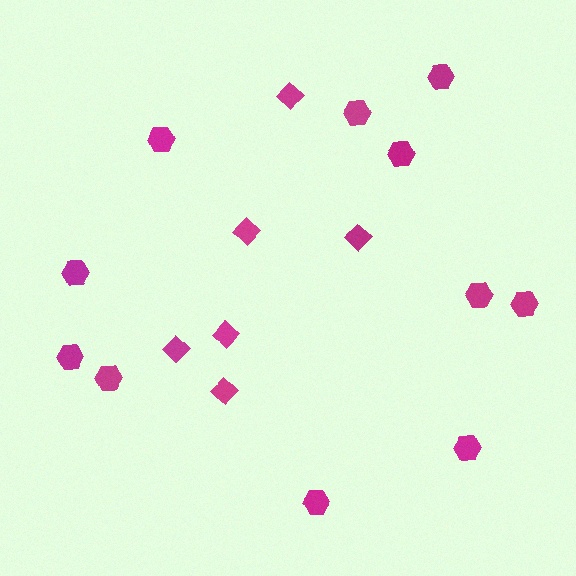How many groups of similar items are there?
There are 2 groups: one group of diamonds (6) and one group of hexagons (11).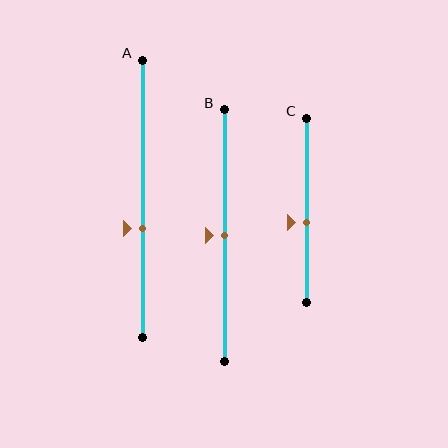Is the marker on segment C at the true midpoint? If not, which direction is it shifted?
No, the marker on segment C is shifted downward by about 6% of the segment length.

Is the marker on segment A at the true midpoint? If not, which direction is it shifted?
No, the marker on segment A is shifted downward by about 11% of the segment length.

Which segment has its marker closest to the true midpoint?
Segment B has its marker closest to the true midpoint.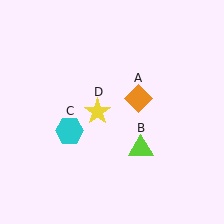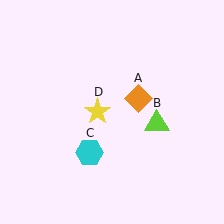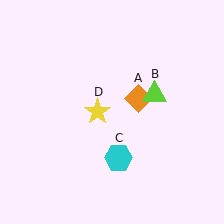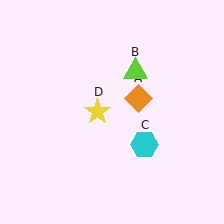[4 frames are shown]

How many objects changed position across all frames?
2 objects changed position: lime triangle (object B), cyan hexagon (object C).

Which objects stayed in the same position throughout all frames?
Orange diamond (object A) and yellow star (object D) remained stationary.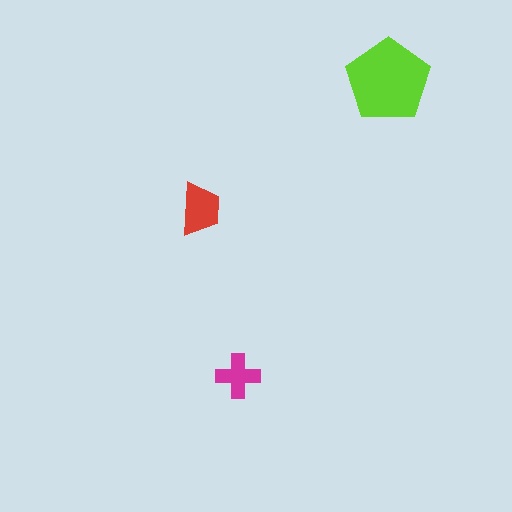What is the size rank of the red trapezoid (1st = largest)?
2nd.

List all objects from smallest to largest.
The magenta cross, the red trapezoid, the lime pentagon.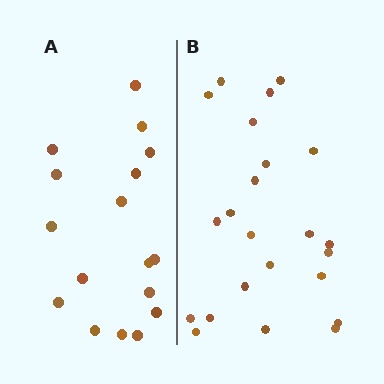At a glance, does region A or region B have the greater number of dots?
Region B (the right region) has more dots.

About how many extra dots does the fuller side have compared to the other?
Region B has about 6 more dots than region A.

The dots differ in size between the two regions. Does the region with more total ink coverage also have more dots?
No. Region A has more total ink coverage because its dots are larger, but region B actually contains more individual dots. Total area can be misleading — the number of items is what matters here.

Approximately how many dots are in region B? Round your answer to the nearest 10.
About 20 dots. (The exact count is 23, which rounds to 20.)